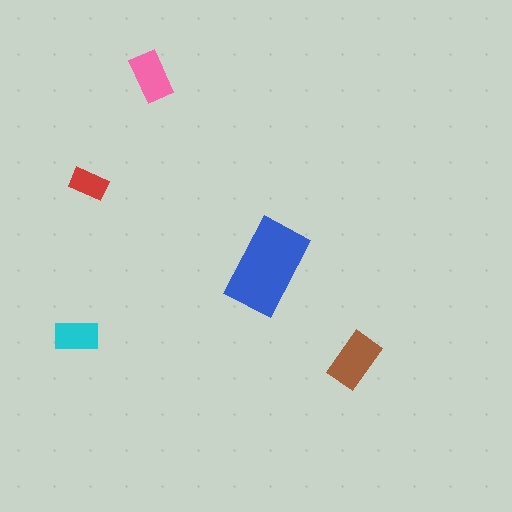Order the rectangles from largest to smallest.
the blue one, the brown one, the pink one, the cyan one, the red one.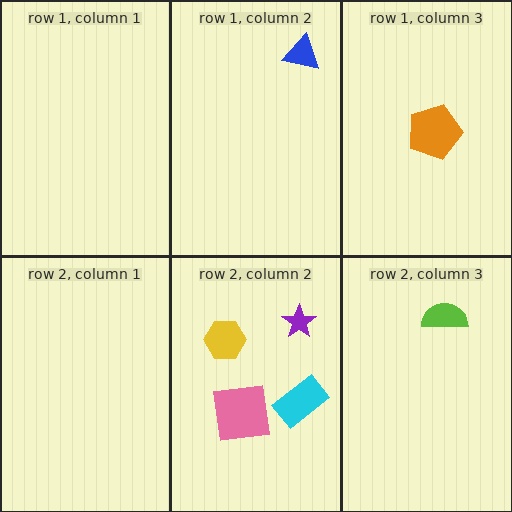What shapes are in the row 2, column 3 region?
The lime semicircle.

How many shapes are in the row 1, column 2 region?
1.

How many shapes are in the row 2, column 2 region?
4.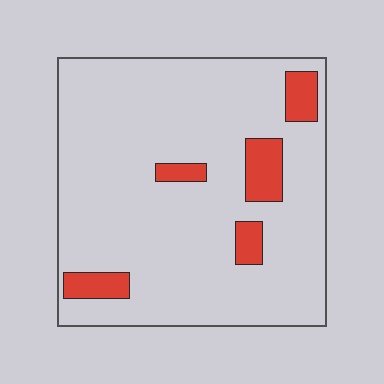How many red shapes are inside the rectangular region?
5.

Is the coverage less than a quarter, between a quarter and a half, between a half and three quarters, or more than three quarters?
Less than a quarter.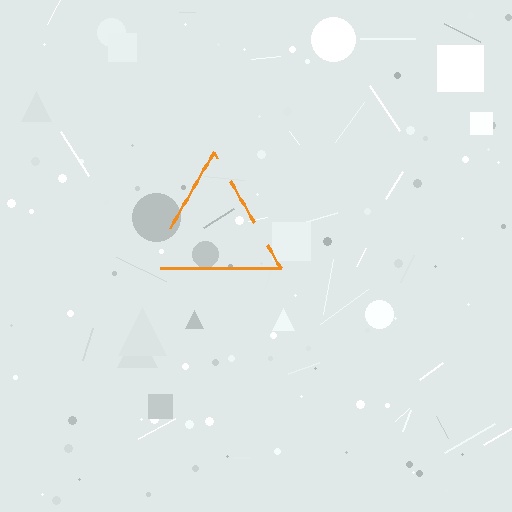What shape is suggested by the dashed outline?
The dashed outline suggests a triangle.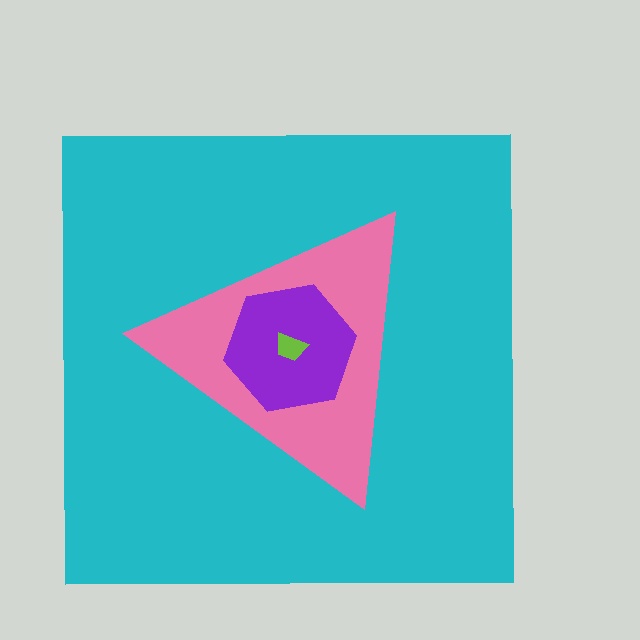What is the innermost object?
The lime trapezoid.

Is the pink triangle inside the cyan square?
Yes.